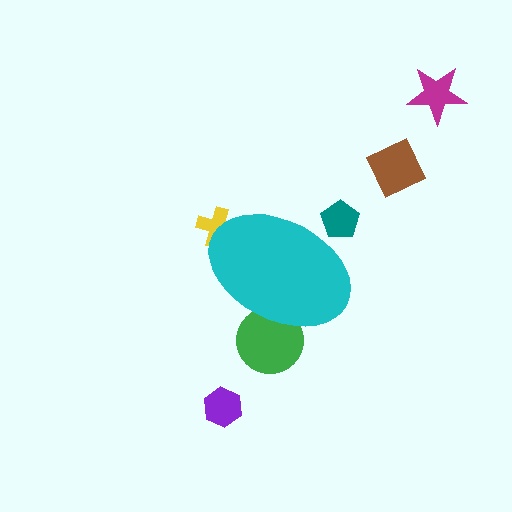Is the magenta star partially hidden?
No, the magenta star is fully visible.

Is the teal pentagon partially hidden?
Yes, the teal pentagon is partially hidden behind the cyan ellipse.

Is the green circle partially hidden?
Yes, the green circle is partially hidden behind the cyan ellipse.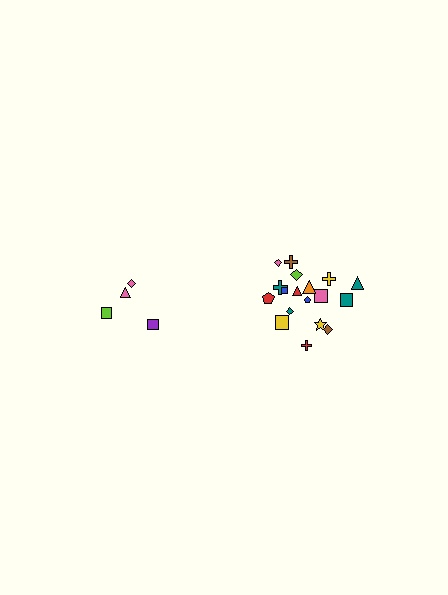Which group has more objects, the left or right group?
The right group.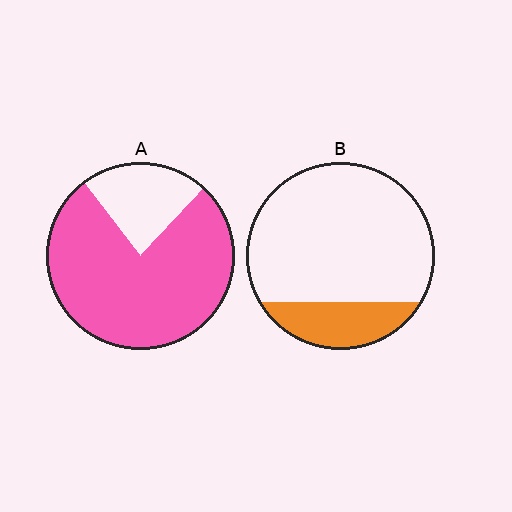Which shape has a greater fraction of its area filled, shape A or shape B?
Shape A.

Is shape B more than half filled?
No.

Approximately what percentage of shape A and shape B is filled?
A is approximately 80% and B is approximately 20%.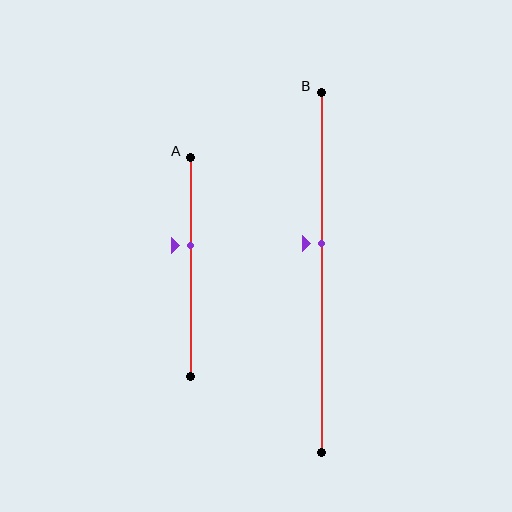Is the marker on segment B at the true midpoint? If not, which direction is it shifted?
No, the marker on segment B is shifted upward by about 8% of the segment length.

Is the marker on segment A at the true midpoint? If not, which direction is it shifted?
No, the marker on segment A is shifted upward by about 10% of the segment length.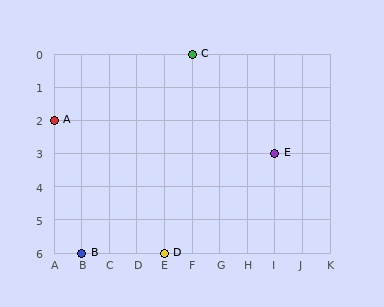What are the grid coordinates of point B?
Point B is at grid coordinates (B, 6).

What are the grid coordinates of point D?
Point D is at grid coordinates (E, 6).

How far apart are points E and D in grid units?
Points E and D are 4 columns and 3 rows apart (about 5.0 grid units diagonally).